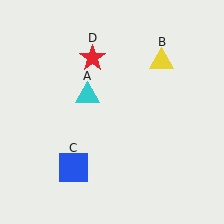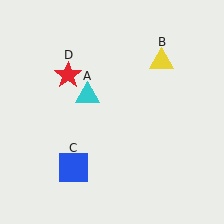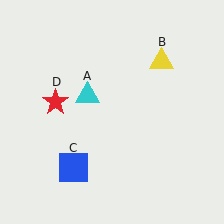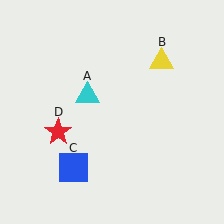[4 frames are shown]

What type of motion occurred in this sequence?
The red star (object D) rotated counterclockwise around the center of the scene.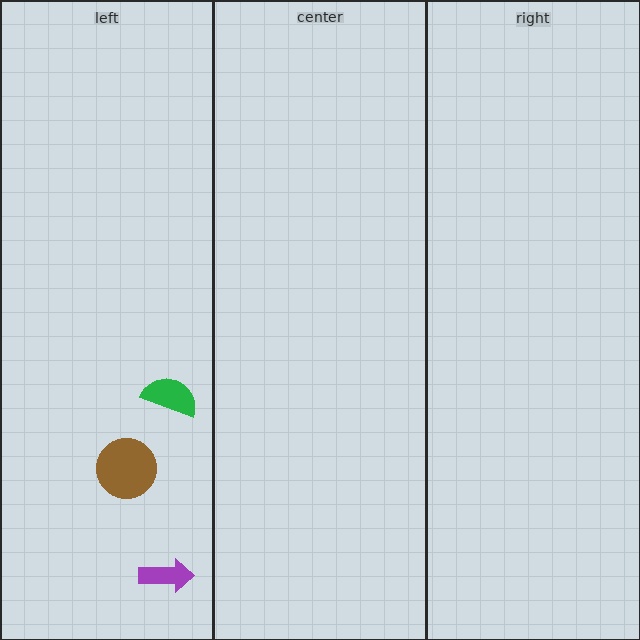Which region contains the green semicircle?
The left region.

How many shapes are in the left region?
3.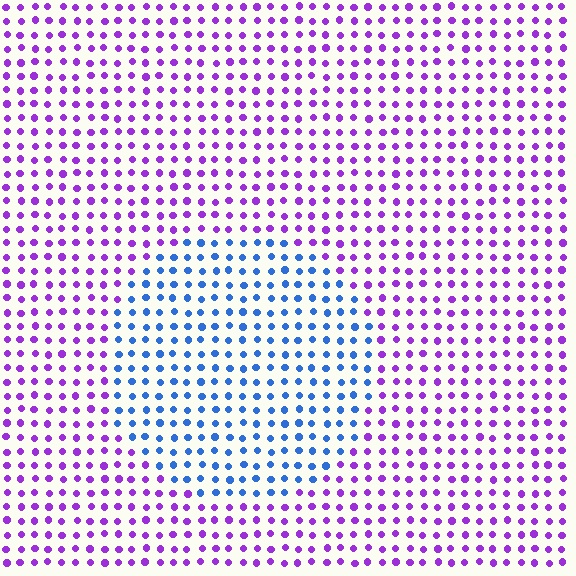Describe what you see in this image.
The image is filled with small purple elements in a uniform arrangement. A circle-shaped region is visible where the elements are tinted to a slightly different hue, forming a subtle color boundary.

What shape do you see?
I see a circle.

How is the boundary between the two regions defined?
The boundary is defined purely by a slight shift in hue (about 62 degrees). Spacing, size, and orientation are identical on both sides.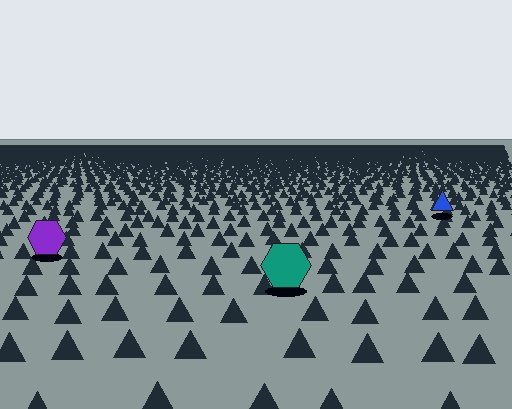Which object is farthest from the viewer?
The blue triangle is farthest from the viewer. It appears smaller and the ground texture around it is denser.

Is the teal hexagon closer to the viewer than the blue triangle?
Yes. The teal hexagon is closer — you can tell from the texture gradient: the ground texture is coarser near it.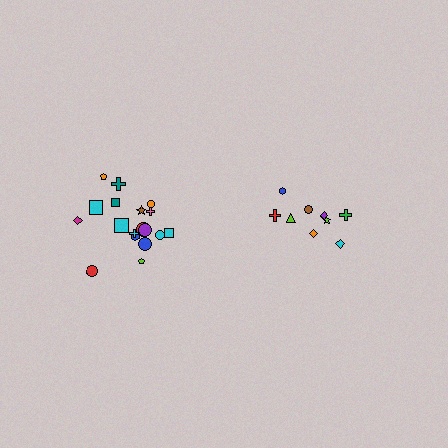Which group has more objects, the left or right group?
The left group.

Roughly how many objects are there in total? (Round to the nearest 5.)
Roughly 30 objects in total.